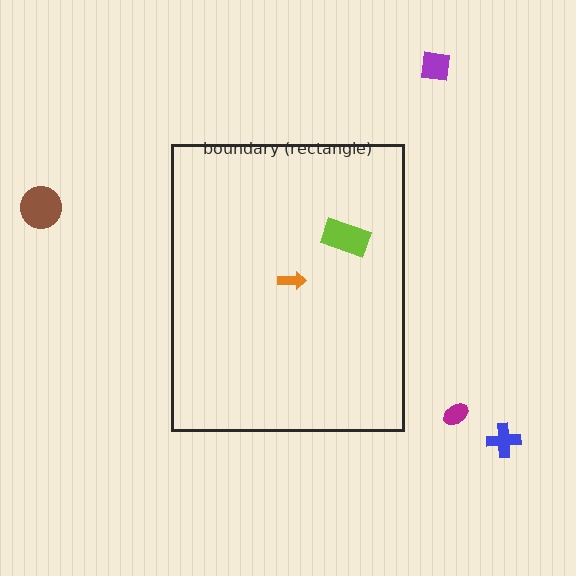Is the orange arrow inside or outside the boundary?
Inside.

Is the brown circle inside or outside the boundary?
Outside.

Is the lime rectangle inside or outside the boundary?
Inside.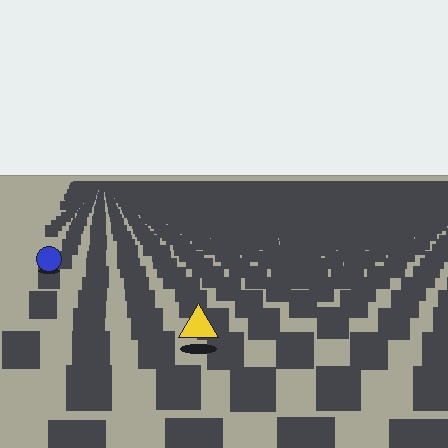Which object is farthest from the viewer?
The blue circle is farthest from the viewer. It appears smaller and the ground texture around it is denser.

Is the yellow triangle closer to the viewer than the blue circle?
Yes. The yellow triangle is closer — you can tell from the texture gradient: the ground texture is coarser near it.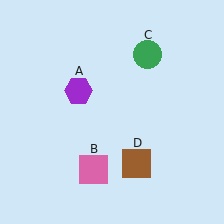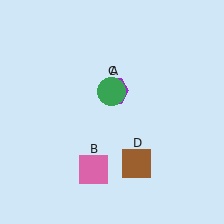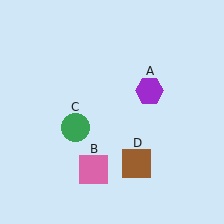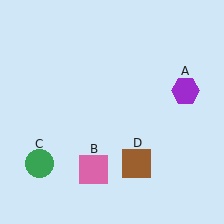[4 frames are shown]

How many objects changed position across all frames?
2 objects changed position: purple hexagon (object A), green circle (object C).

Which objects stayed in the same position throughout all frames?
Pink square (object B) and brown square (object D) remained stationary.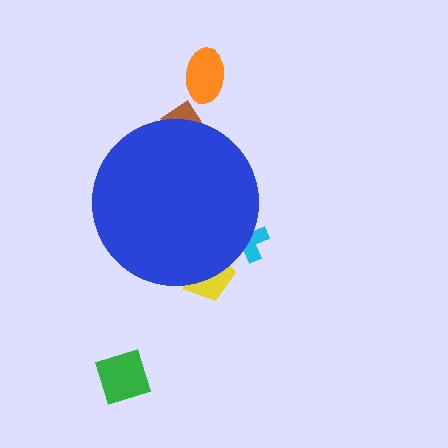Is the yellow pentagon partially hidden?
Yes, the yellow pentagon is partially hidden behind the blue circle.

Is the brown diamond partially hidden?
Yes, the brown diamond is partially hidden behind the blue circle.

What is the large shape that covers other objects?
A blue circle.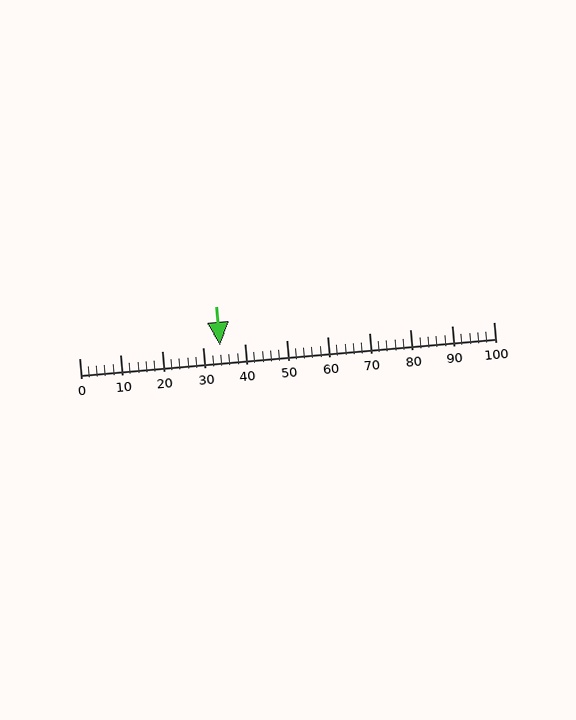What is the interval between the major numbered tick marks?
The major tick marks are spaced 10 units apart.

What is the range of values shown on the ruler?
The ruler shows values from 0 to 100.